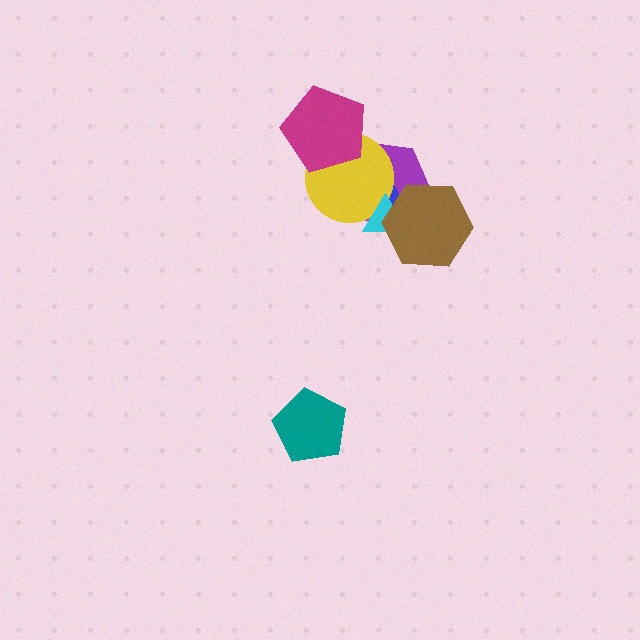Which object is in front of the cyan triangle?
The brown hexagon is in front of the cyan triangle.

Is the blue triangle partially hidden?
Yes, it is partially covered by another shape.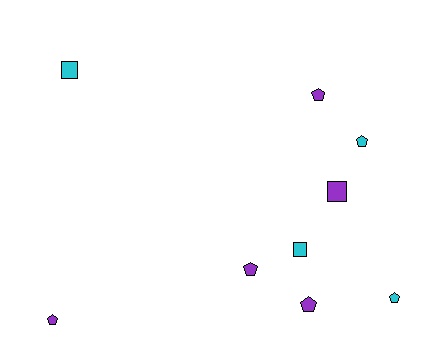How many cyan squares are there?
There are 2 cyan squares.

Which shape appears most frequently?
Pentagon, with 6 objects.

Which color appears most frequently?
Purple, with 5 objects.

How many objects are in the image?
There are 9 objects.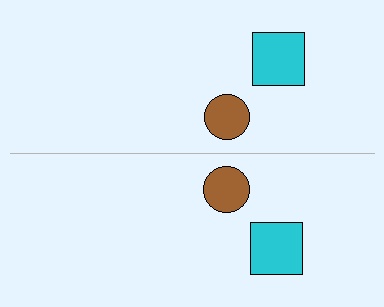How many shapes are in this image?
There are 4 shapes in this image.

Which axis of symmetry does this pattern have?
The pattern has a horizontal axis of symmetry running through the center of the image.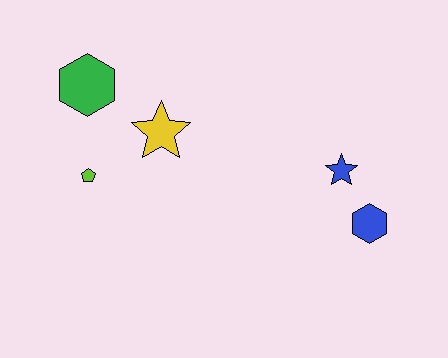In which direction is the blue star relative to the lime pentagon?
The blue star is to the right of the lime pentagon.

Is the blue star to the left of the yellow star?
No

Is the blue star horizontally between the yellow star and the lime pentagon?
No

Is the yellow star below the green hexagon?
Yes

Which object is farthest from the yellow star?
The blue hexagon is farthest from the yellow star.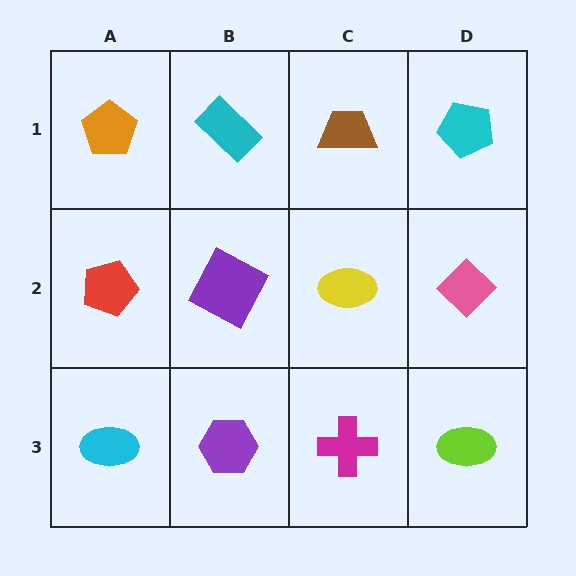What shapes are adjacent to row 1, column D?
A pink diamond (row 2, column D), a brown trapezoid (row 1, column C).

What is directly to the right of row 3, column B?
A magenta cross.